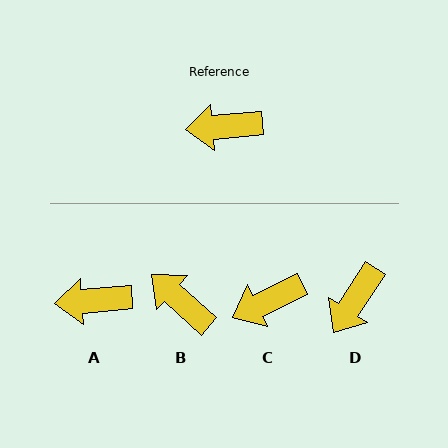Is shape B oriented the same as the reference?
No, it is off by about 47 degrees.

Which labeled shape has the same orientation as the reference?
A.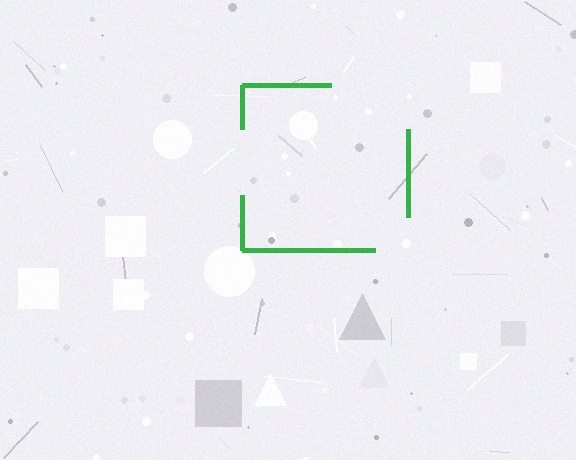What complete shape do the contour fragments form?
The contour fragments form a square.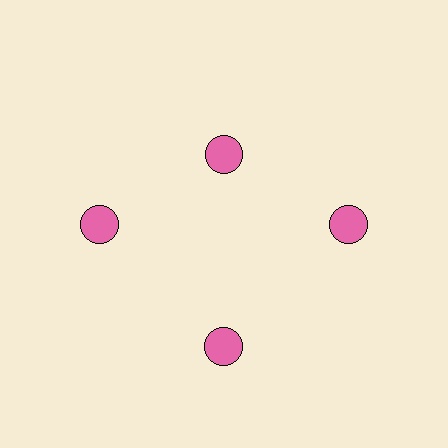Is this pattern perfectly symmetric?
No. The 4 pink circles are arranged in a ring, but one element near the 12 o'clock position is pulled inward toward the center, breaking the 4-fold rotational symmetry.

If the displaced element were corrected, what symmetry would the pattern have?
It would have 4-fold rotational symmetry — the pattern would map onto itself every 90 degrees.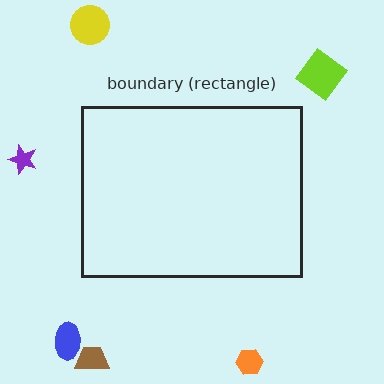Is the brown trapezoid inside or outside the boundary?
Outside.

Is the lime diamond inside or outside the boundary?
Outside.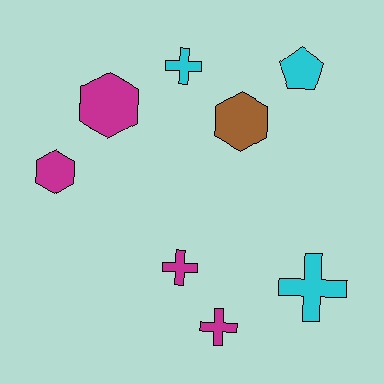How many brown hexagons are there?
There is 1 brown hexagon.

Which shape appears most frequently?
Cross, with 4 objects.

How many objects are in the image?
There are 8 objects.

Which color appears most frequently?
Magenta, with 4 objects.